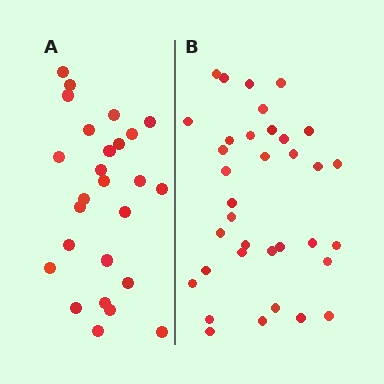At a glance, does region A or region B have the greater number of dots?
Region B (the right region) has more dots.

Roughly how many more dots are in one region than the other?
Region B has roughly 8 or so more dots than region A.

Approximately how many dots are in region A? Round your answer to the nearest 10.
About 30 dots. (The exact count is 26, which rounds to 30.)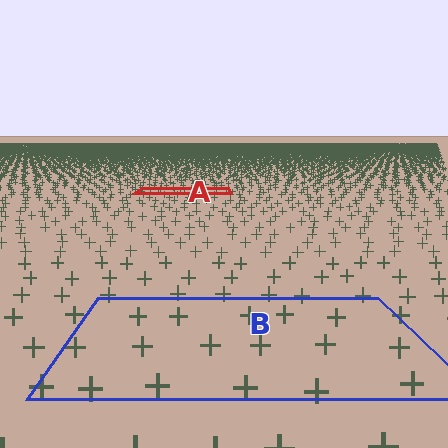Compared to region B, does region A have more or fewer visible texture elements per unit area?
Region A has more texture elements per unit area — they are packed more densely because it is farther away.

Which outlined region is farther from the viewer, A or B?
Region A is farther from the viewer — the texture elements inside it appear smaller and more densely packed.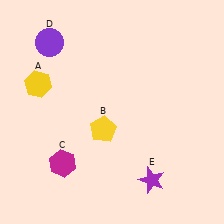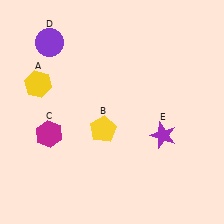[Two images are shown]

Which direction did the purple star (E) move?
The purple star (E) moved up.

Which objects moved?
The objects that moved are: the magenta hexagon (C), the purple star (E).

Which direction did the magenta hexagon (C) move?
The magenta hexagon (C) moved up.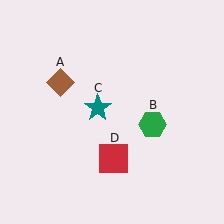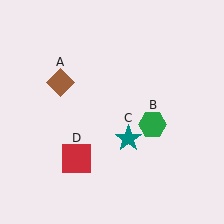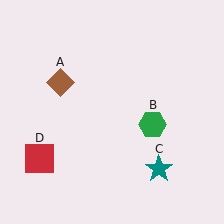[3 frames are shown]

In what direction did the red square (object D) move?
The red square (object D) moved left.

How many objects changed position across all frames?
2 objects changed position: teal star (object C), red square (object D).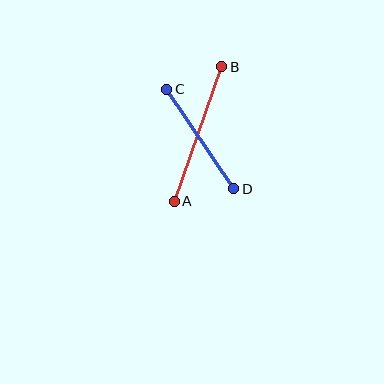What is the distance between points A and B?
The distance is approximately 143 pixels.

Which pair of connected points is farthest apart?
Points A and B are farthest apart.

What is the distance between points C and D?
The distance is approximately 120 pixels.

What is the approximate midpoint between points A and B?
The midpoint is at approximately (198, 134) pixels.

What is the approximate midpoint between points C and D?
The midpoint is at approximately (200, 139) pixels.